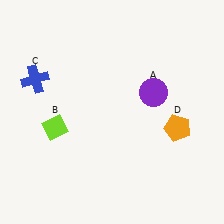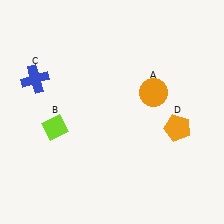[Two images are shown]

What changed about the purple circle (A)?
In Image 1, A is purple. In Image 2, it changed to orange.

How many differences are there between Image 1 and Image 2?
There is 1 difference between the two images.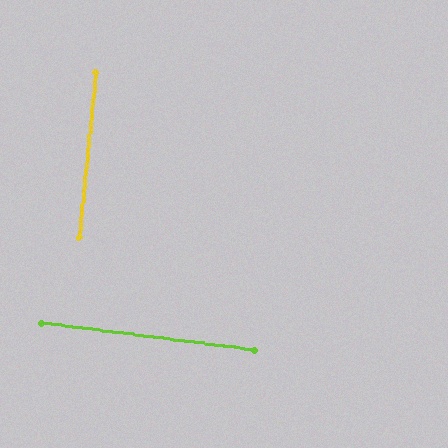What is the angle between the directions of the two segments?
Approximately 89 degrees.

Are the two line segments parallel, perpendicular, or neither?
Perpendicular — they meet at approximately 89°.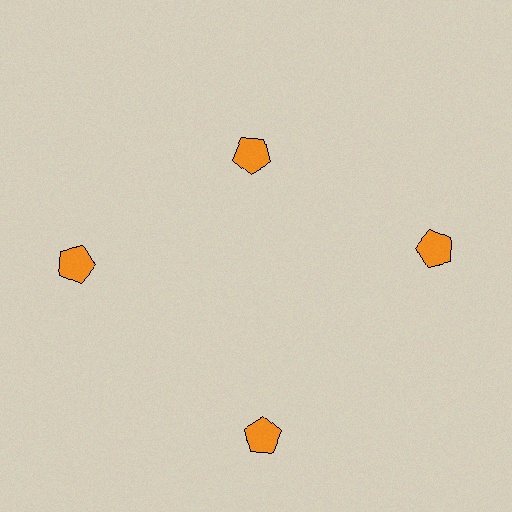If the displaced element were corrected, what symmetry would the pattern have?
It would have 4-fold rotational symmetry — the pattern would map onto itself every 90 degrees.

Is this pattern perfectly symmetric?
No. The 4 orange pentagons are arranged in a ring, but one element near the 12 o'clock position is pulled inward toward the center, breaking the 4-fold rotational symmetry.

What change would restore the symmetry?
The symmetry would be restored by moving it outward, back onto the ring so that all 4 pentagons sit at equal angles and equal distance from the center.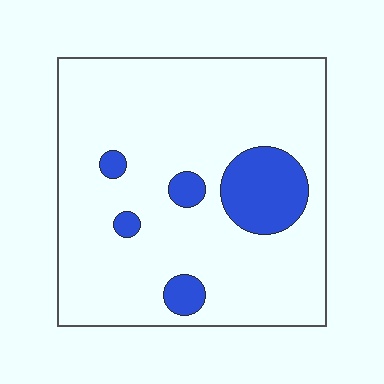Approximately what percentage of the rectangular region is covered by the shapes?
Approximately 15%.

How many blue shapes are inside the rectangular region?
5.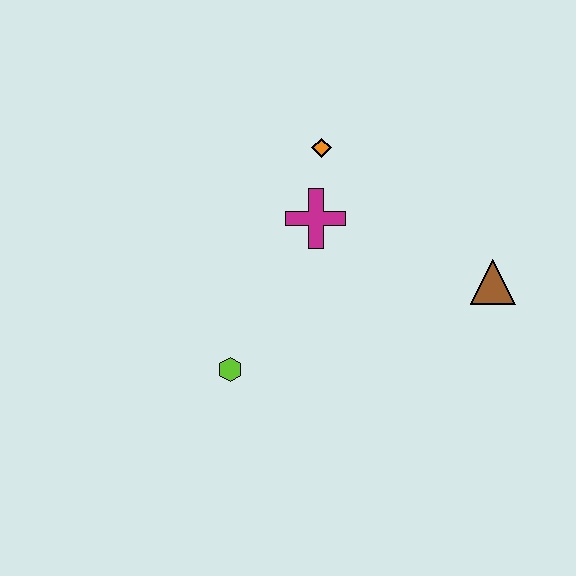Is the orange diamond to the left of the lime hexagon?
No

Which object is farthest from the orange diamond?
The lime hexagon is farthest from the orange diamond.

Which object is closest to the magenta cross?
The orange diamond is closest to the magenta cross.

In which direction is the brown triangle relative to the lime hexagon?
The brown triangle is to the right of the lime hexagon.